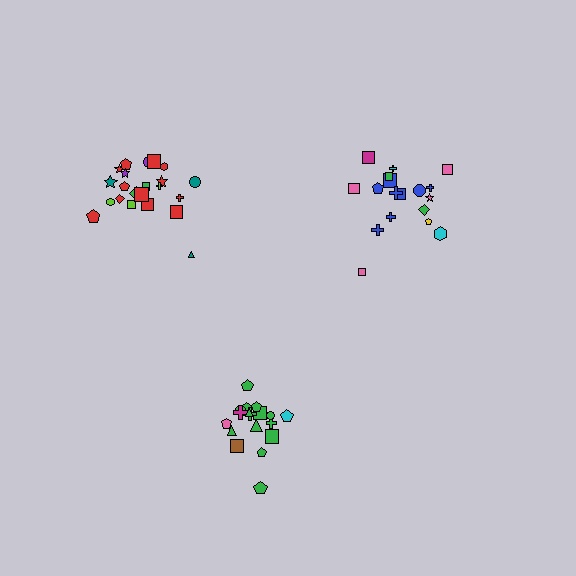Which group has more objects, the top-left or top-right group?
The top-left group.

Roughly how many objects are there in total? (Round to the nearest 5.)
Roughly 60 objects in total.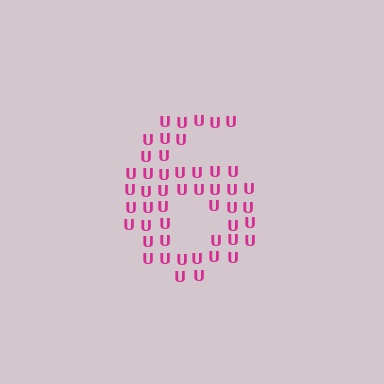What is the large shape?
The large shape is the digit 6.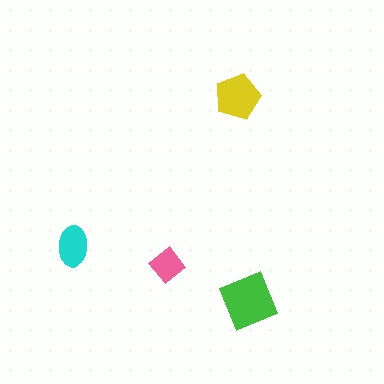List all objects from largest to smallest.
The green square, the yellow pentagon, the cyan ellipse, the pink diamond.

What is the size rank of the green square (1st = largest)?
1st.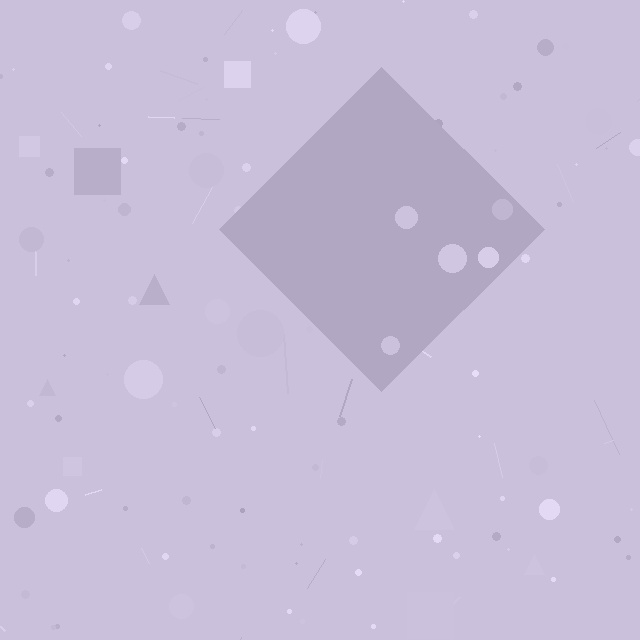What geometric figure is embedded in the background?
A diamond is embedded in the background.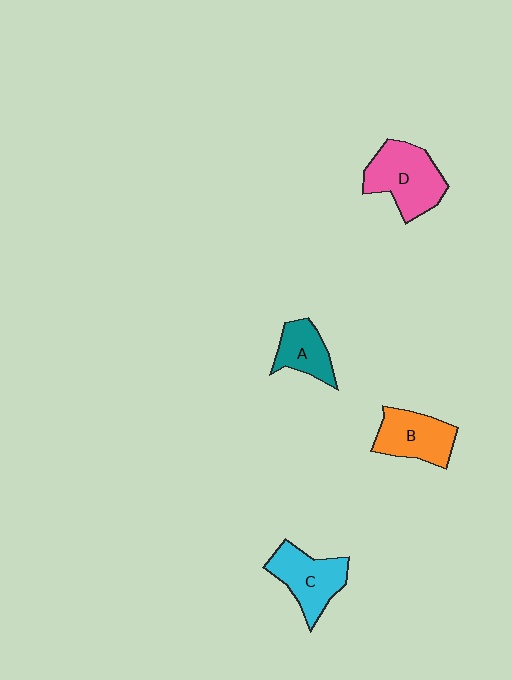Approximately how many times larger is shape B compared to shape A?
Approximately 1.4 times.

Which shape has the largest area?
Shape D (pink).